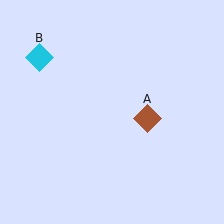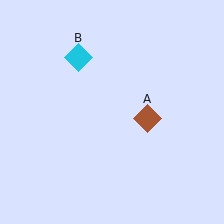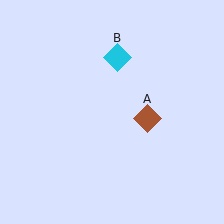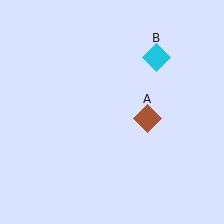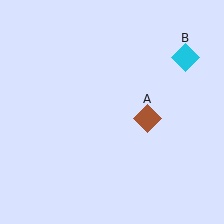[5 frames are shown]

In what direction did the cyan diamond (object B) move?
The cyan diamond (object B) moved right.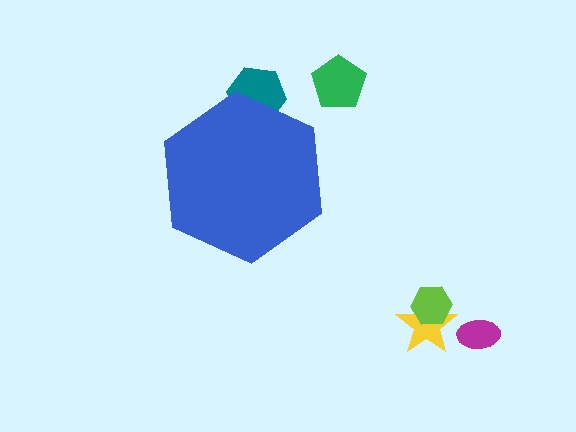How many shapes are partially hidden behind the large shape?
1 shape is partially hidden.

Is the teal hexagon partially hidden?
Yes, the teal hexagon is partially hidden behind the blue hexagon.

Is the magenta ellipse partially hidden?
No, the magenta ellipse is fully visible.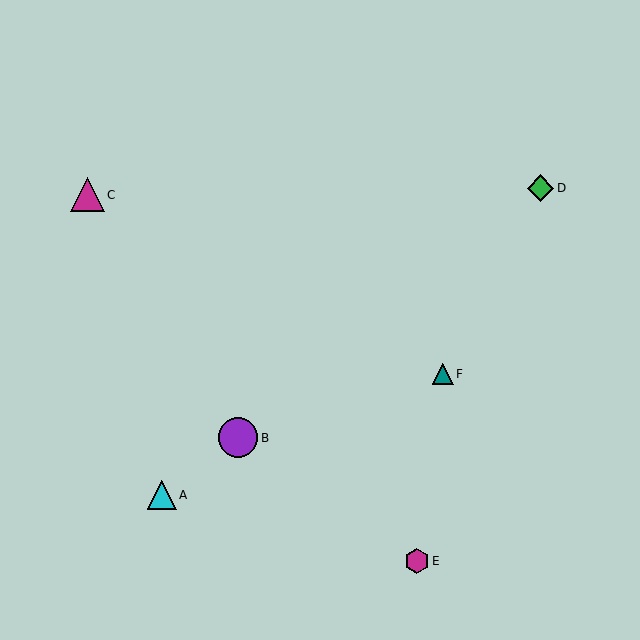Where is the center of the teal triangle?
The center of the teal triangle is at (443, 374).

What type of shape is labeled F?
Shape F is a teal triangle.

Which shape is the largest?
The purple circle (labeled B) is the largest.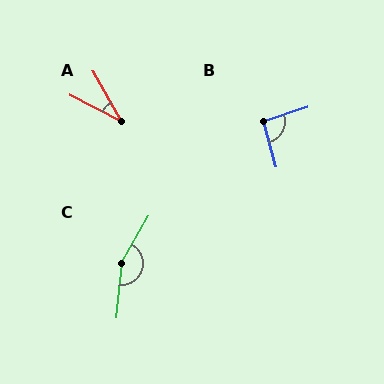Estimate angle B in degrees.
Approximately 93 degrees.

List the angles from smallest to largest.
A (34°), B (93°), C (156°).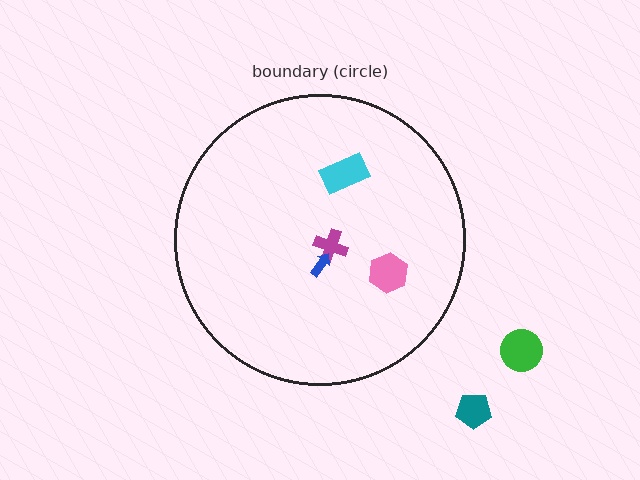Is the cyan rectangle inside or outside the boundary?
Inside.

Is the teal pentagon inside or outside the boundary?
Outside.